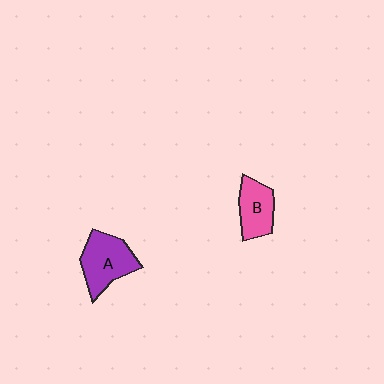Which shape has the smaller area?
Shape B (pink).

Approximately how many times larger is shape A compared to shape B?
Approximately 1.3 times.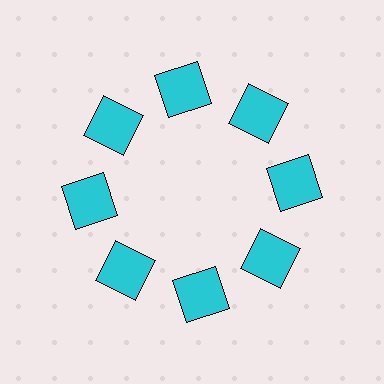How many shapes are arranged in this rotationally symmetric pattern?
There are 8 shapes, arranged in 8 groups of 1.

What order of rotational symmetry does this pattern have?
This pattern has 8-fold rotational symmetry.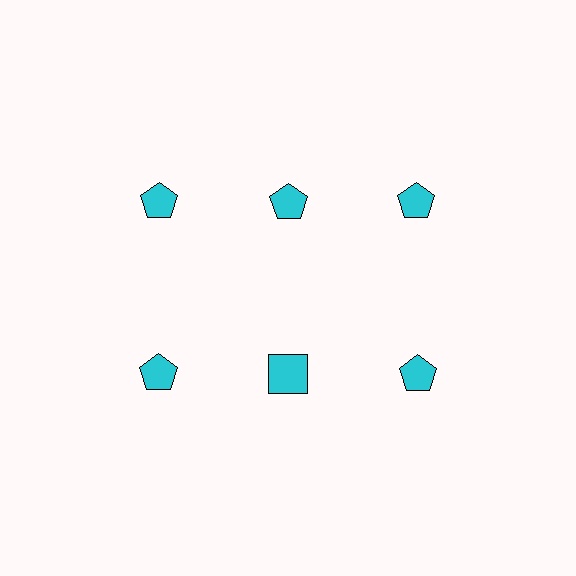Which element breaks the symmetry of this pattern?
The cyan square in the second row, second from left column breaks the symmetry. All other shapes are cyan pentagons.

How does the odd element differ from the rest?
It has a different shape: square instead of pentagon.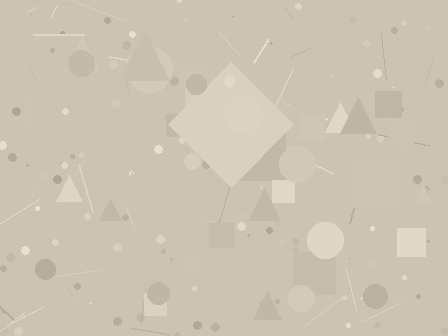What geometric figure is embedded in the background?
A diamond is embedded in the background.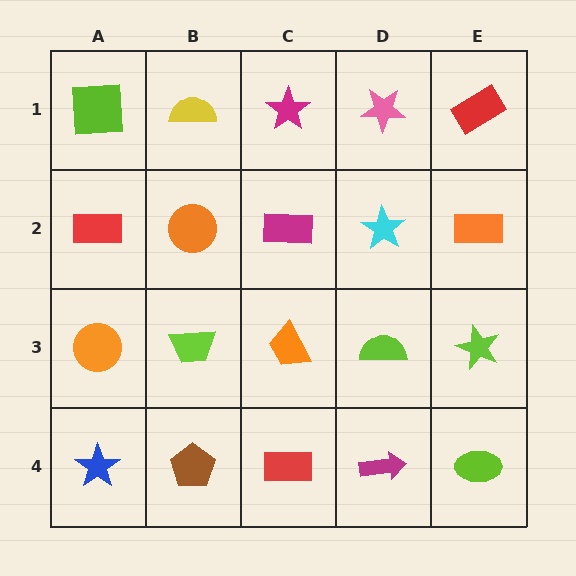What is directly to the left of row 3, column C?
A lime trapezoid.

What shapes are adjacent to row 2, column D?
A pink star (row 1, column D), a lime semicircle (row 3, column D), a magenta rectangle (row 2, column C), an orange rectangle (row 2, column E).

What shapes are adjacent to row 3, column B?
An orange circle (row 2, column B), a brown pentagon (row 4, column B), an orange circle (row 3, column A), an orange trapezoid (row 3, column C).